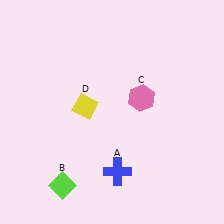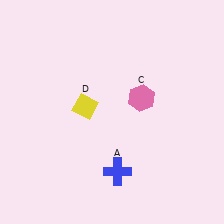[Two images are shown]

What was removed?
The lime diamond (B) was removed in Image 2.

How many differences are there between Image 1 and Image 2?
There is 1 difference between the two images.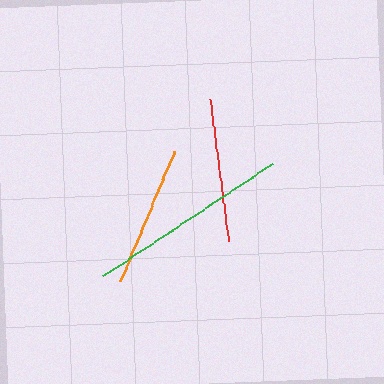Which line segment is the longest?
The green line is the longest at approximately 204 pixels.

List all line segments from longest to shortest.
From longest to shortest: green, red, orange.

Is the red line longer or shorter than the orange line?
The red line is longer than the orange line.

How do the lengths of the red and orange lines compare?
The red and orange lines are approximately the same length.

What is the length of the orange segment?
The orange segment is approximately 141 pixels long.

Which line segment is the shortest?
The orange line is the shortest at approximately 141 pixels.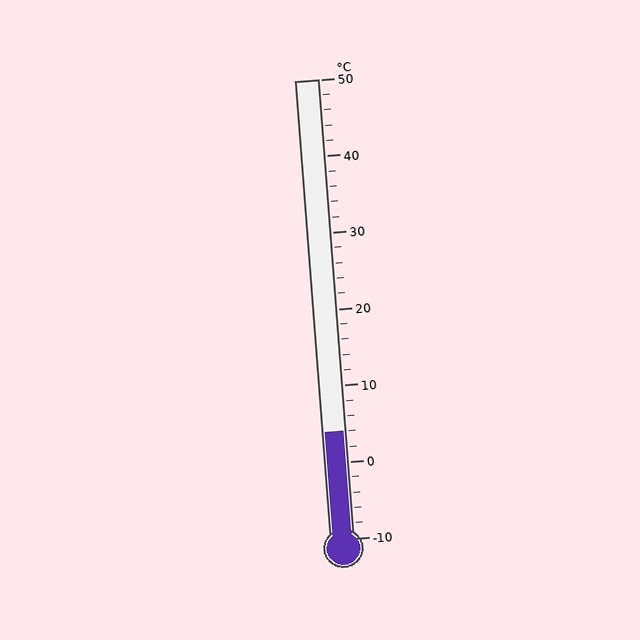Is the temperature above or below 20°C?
The temperature is below 20°C.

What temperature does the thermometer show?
The thermometer shows approximately 4°C.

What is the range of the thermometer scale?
The thermometer scale ranges from -10°C to 50°C.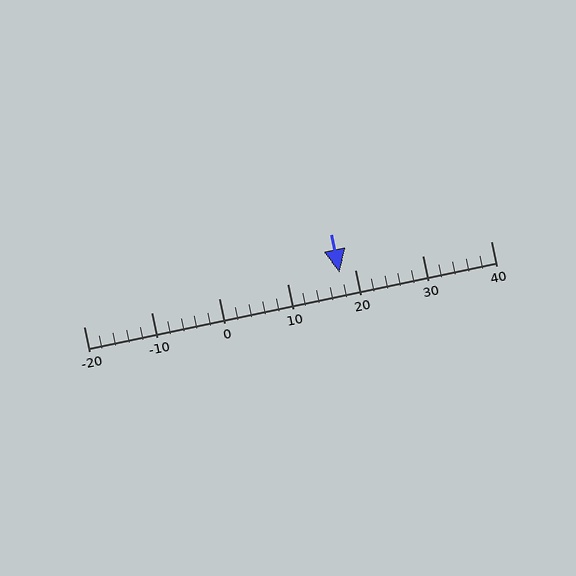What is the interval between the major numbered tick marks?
The major tick marks are spaced 10 units apart.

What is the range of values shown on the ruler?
The ruler shows values from -20 to 40.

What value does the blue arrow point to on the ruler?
The blue arrow points to approximately 18.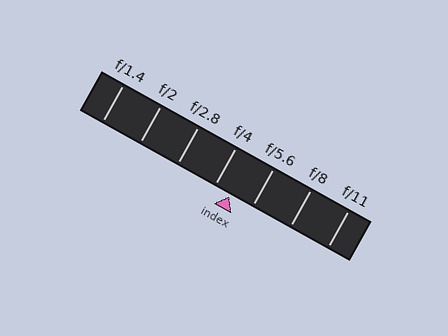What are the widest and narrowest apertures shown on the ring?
The widest aperture shown is f/1.4 and the narrowest is f/11.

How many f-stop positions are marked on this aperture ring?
There are 7 f-stop positions marked.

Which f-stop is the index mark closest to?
The index mark is closest to f/4.